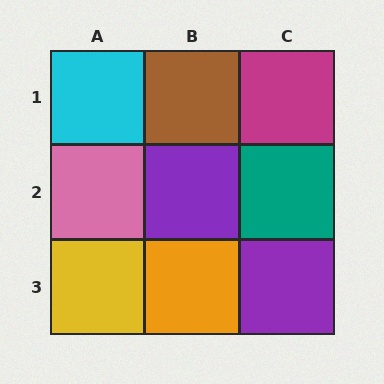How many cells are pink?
1 cell is pink.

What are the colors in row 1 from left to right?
Cyan, brown, magenta.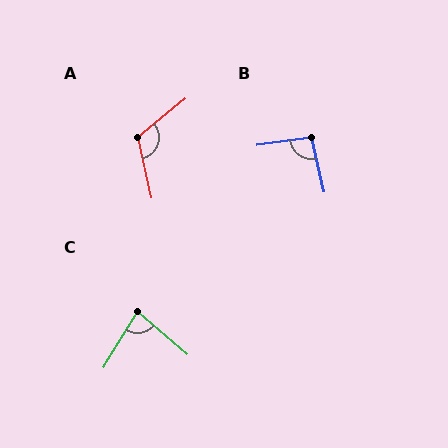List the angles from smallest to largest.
C (81°), B (95°), A (116°).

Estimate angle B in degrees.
Approximately 95 degrees.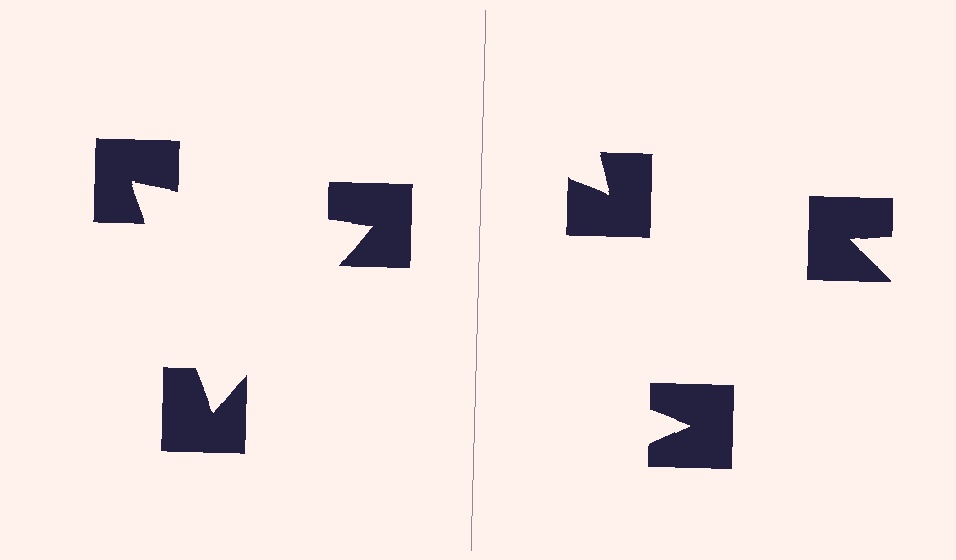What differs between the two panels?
The notched squares are positioned identically on both sides; only the wedge orientations differ. On the left they align to a triangle; on the right they are misaligned.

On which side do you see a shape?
An illusory triangle appears on the left side. On the right side the wedge cuts are rotated, so no coherent shape forms.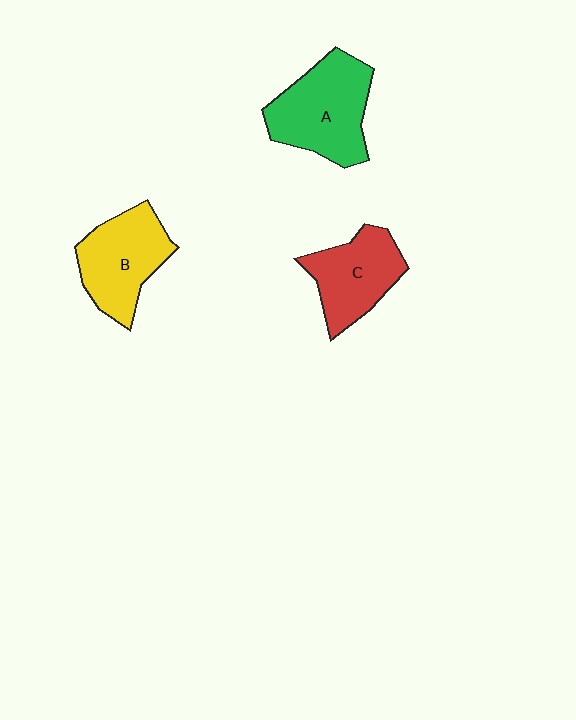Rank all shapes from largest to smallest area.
From largest to smallest: A (green), B (yellow), C (red).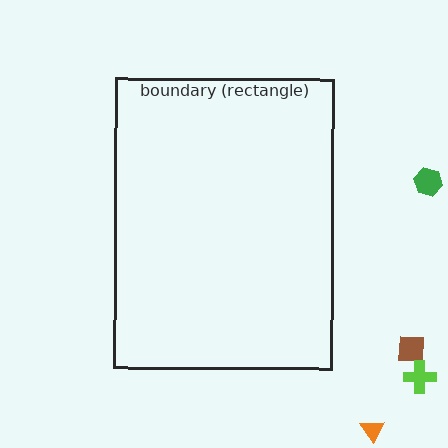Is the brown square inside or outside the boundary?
Outside.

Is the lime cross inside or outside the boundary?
Outside.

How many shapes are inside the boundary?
0 inside, 4 outside.